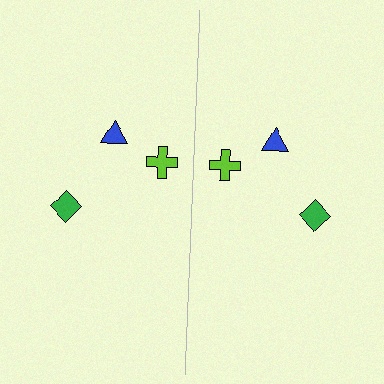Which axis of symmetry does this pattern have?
The pattern has a vertical axis of symmetry running through the center of the image.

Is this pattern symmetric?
Yes, this pattern has bilateral (reflection) symmetry.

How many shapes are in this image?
There are 6 shapes in this image.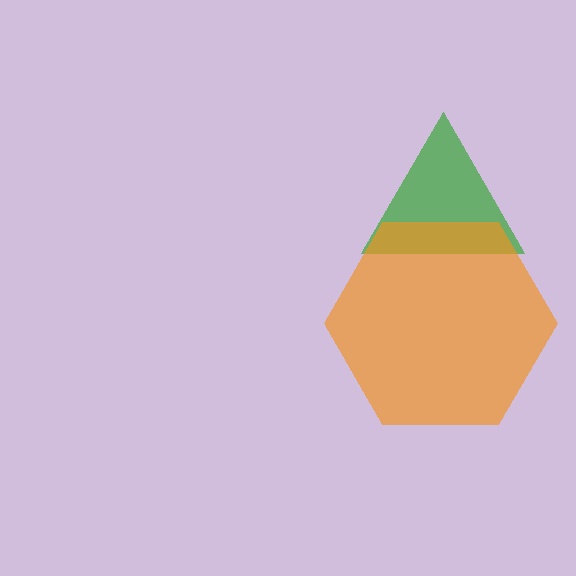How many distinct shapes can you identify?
There are 2 distinct shapes: a green triangle, an orange hexagon.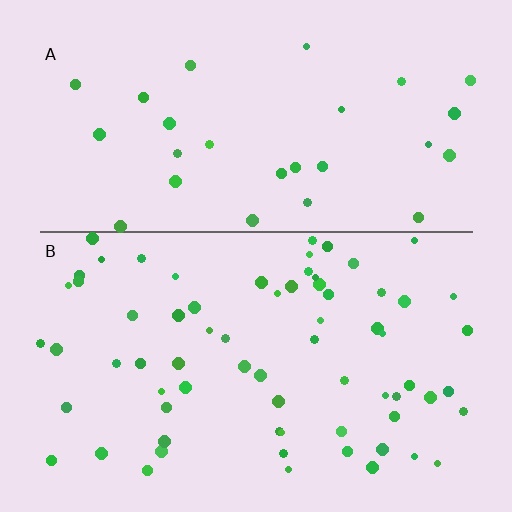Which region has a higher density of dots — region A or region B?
B (the bottom).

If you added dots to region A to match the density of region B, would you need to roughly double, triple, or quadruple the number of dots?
Approximately double.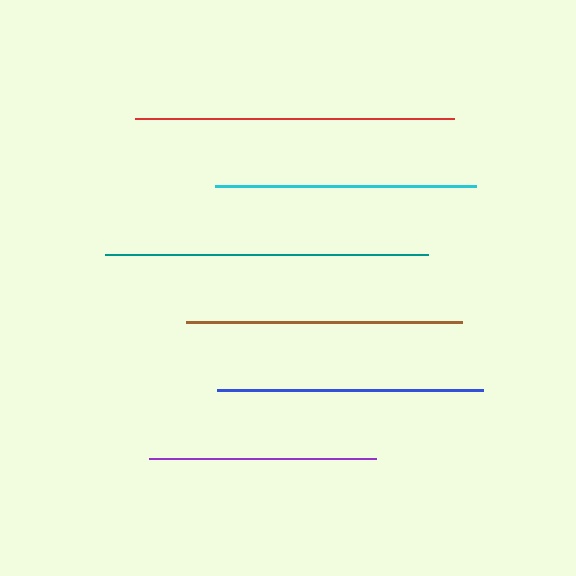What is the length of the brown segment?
The brown segment is approximately 276 pixels long.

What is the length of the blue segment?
The blue segment is approximately 265 pixels long.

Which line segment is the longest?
The teal line is the longest at approximately 323 pixels.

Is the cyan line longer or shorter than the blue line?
The blue line is longer than the cyan line.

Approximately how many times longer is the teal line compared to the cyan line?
The teal line is approximately 1.2 times the length of the cyan line.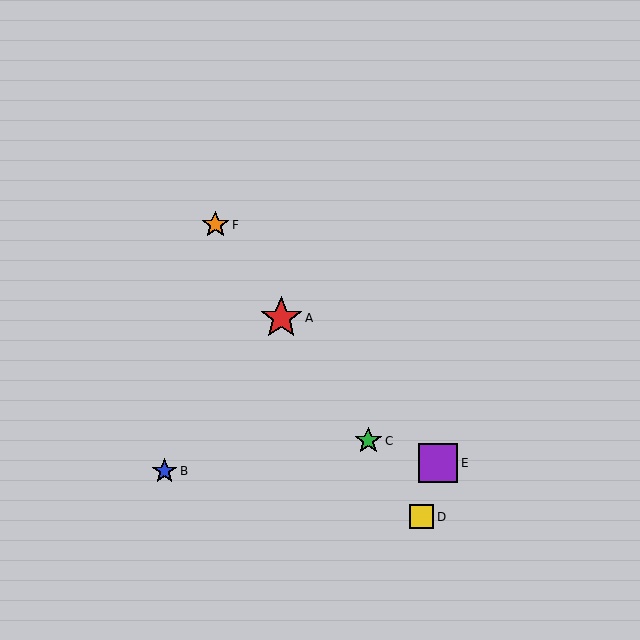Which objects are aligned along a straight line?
Objects A, C, D, F are aligned along a straight line.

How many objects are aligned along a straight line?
4 objects (A, C, D, F) are aligned along a straight line.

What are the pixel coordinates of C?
Object C is at (368, 441).